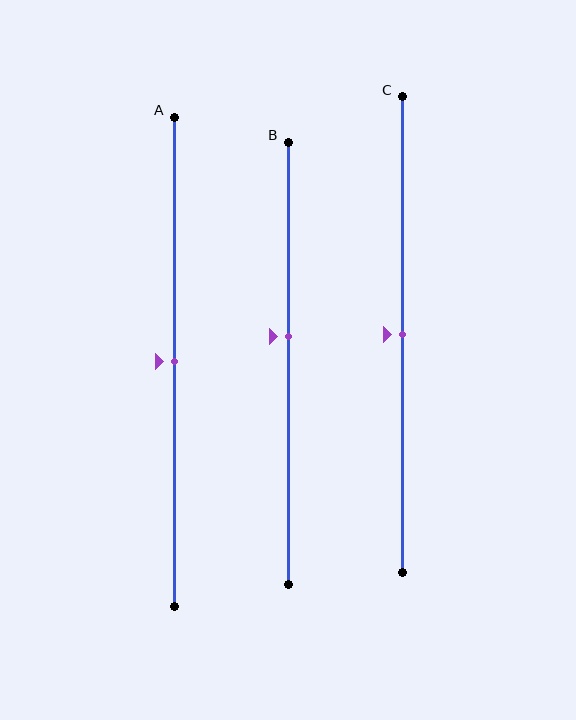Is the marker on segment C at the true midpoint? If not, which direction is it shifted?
Yes, the marker on segment C is at the true midpoint.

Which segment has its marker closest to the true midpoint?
Segment A has its marker closest to the true midpoint.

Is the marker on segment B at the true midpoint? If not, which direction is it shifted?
No, the marker on segment B is shifted upward by about 6% of the segment length.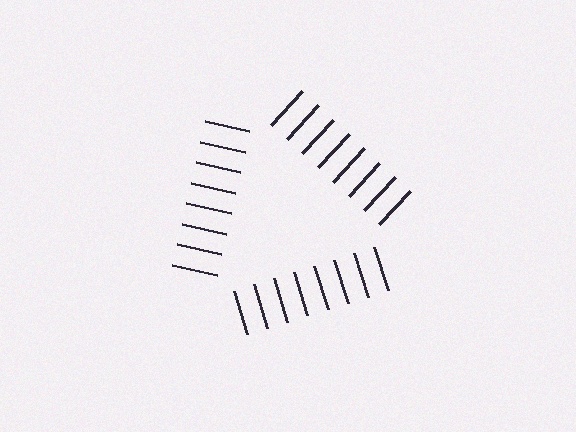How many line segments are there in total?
24 — 8 along each of the 3 edges.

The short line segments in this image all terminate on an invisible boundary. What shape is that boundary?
An illusory triangle — the line segments terminate on its edges but no continuous stroke is drawn.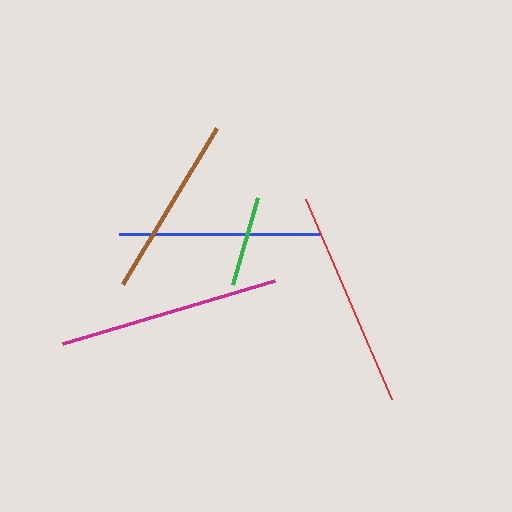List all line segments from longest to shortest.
From longest to shortest: magenta, red, blue, brown, green.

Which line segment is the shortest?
The green line is the shortest at approximately 90 pixels.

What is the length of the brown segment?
The brown segment is approximately 182 pixels long.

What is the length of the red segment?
The red segment is approximately 218 pixels long.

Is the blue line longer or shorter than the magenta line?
The magenta line is longer than the blue line.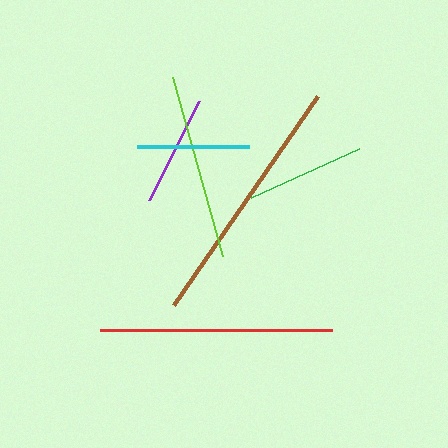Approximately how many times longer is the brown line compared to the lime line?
The brown line is approximately 1.4 times the length of the lime line.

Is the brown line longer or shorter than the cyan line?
The brown line is longer than the cyan line.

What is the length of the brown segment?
The brown segment is approximately 254 pixels long.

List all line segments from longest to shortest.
From longest to shortest: brown, red, lime, green, cyan, purple.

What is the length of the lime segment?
The lime segment is approximately 186 pixels long.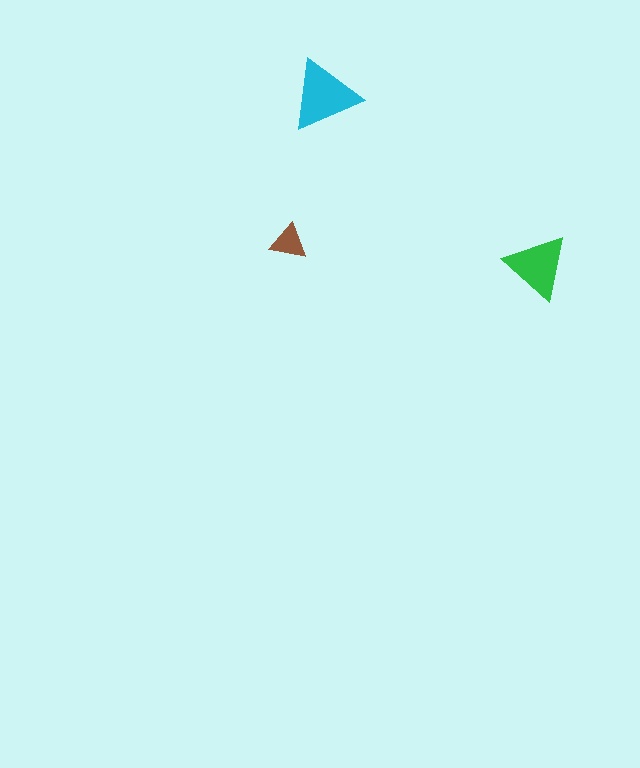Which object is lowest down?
The green triangle is bottommost.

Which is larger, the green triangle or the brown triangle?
The green one.